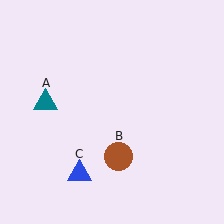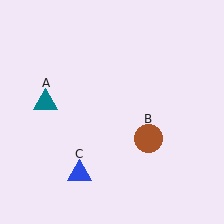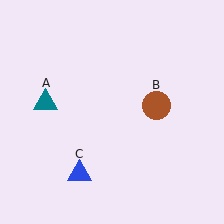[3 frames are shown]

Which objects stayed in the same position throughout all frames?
Teal triangle (object A) and blue triangle (object C) remained stationary.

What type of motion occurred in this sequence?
The brown circle (object B) rotated counterclockwise around the center of the scene.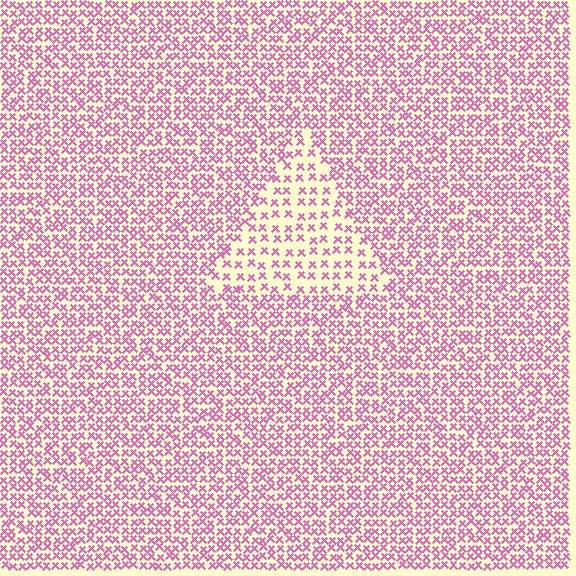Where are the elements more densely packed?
The elements are more densely packed outside the triangle boundary.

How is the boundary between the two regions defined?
The boundary is defined by a change in element density (approximately 2.0x ratio). All elements are the same color, size, and shape.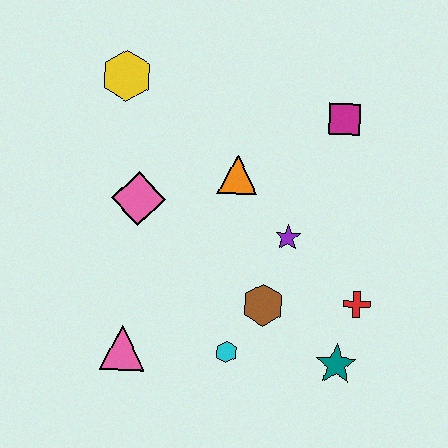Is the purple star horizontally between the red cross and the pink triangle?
Yes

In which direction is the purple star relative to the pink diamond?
The purple star is to the right of the pink diamond.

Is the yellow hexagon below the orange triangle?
No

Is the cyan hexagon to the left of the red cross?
Yes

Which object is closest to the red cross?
The teal star is closest to the red cross.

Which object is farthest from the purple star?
The yellow hexagon is farthest from the purple star.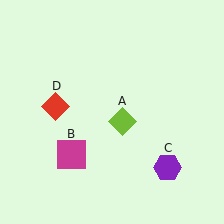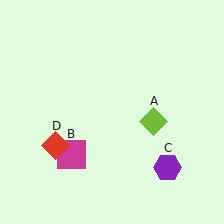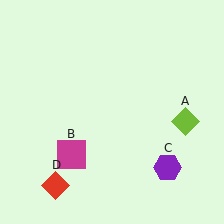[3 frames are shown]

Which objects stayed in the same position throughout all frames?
Magenta square (object B) and purple hexagon (object C) remained stationary.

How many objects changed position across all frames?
2 objects changed position: lime diamond (object A), red diamond (object D).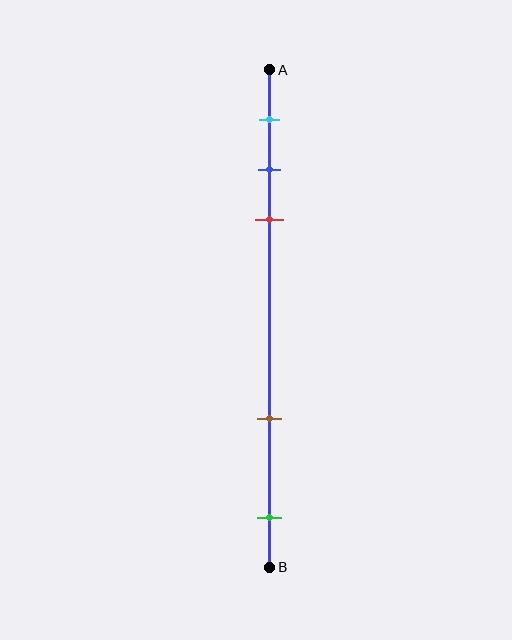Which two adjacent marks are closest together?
The blue and red marks are the closest adjacent pair.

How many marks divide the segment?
There are 5 marks dividing the segment.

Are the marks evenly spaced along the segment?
No, the marks are not evenly spaced.